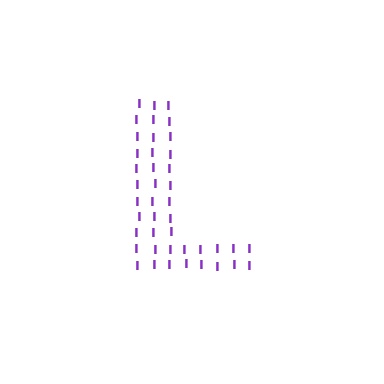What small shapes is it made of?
It is made of small letter I's.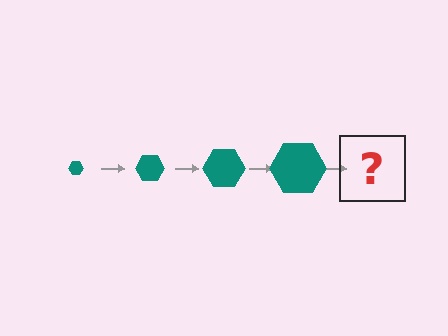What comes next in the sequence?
The next element should be a teal hexagon, larger than the previous one.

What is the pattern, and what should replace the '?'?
The pattern is that the hexagon gets progressively larger each step. The '?' should be a teal hexagon, larger than the previous one.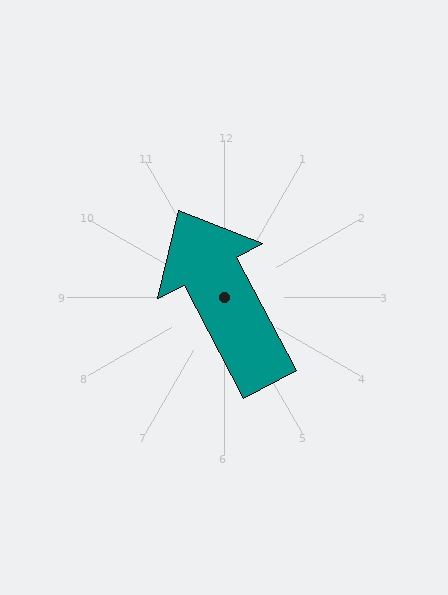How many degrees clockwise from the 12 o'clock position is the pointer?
Approximately 332 degrees.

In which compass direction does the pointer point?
Northwest.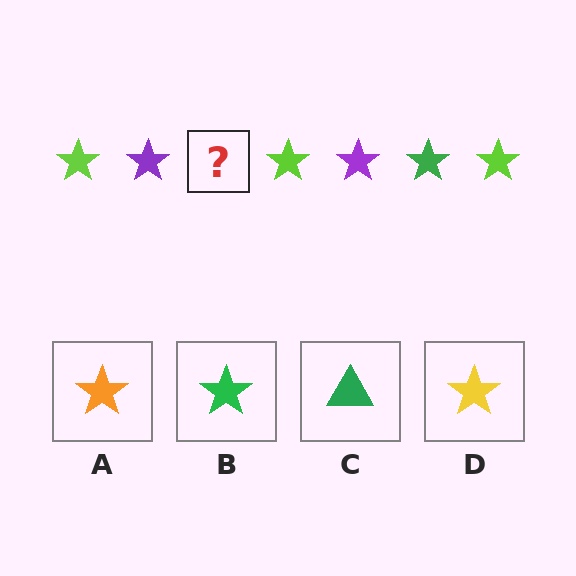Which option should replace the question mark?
Option B.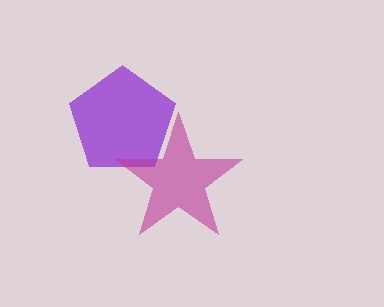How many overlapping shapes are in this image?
There are 2 overlapping shapes in the image.